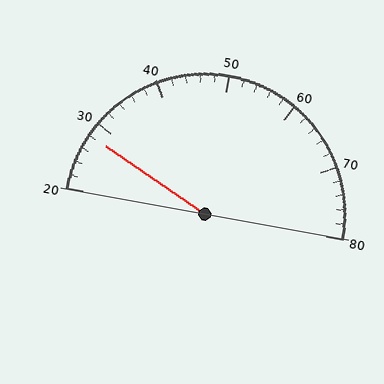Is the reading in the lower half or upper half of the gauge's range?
The reading is in the lower half of the range (20 to 80).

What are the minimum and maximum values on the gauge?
The gauge ranges from 20 to 80.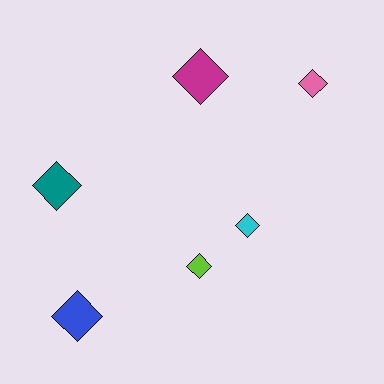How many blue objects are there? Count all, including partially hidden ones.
There is 1 blue object.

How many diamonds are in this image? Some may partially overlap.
There are 6 diamonds.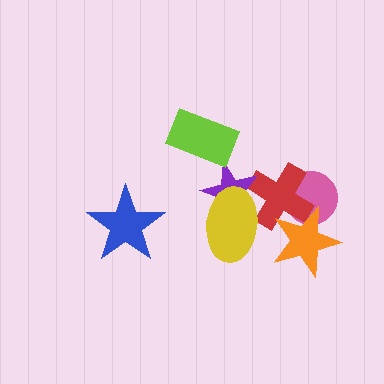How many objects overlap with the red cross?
4 objects overlap with the red cross.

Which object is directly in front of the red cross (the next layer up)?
The orange star is directly in front of the red cross.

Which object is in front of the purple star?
The yellow ellipse is in front of the purple star.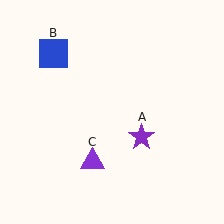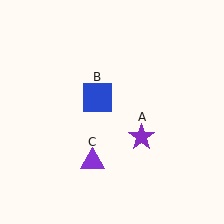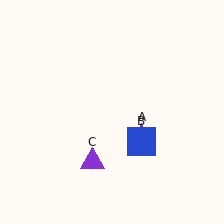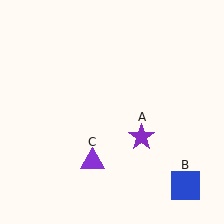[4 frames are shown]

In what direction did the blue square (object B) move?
The blue square (object B) moved down and to the right.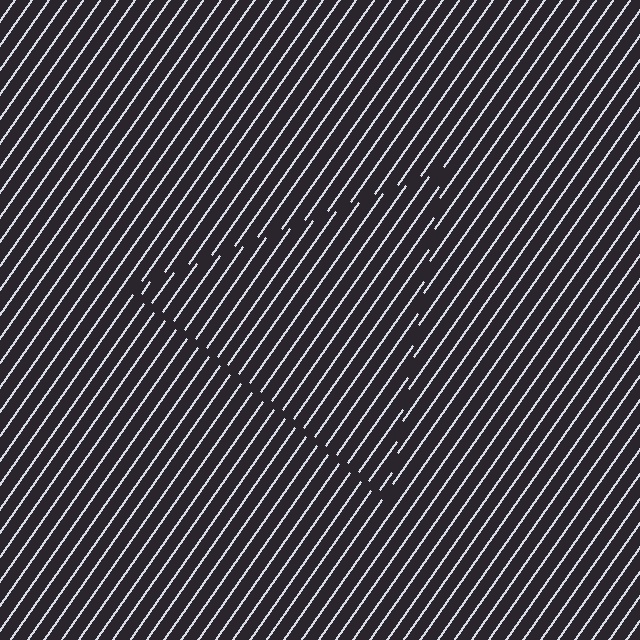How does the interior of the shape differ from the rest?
The interior of the shape contains the same grating, shifted by half a period — the contour is defined by the phase discontinuity where line-ends from the inner and outer gratings abut.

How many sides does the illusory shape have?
3 sides — the line-ends trace a triangle.